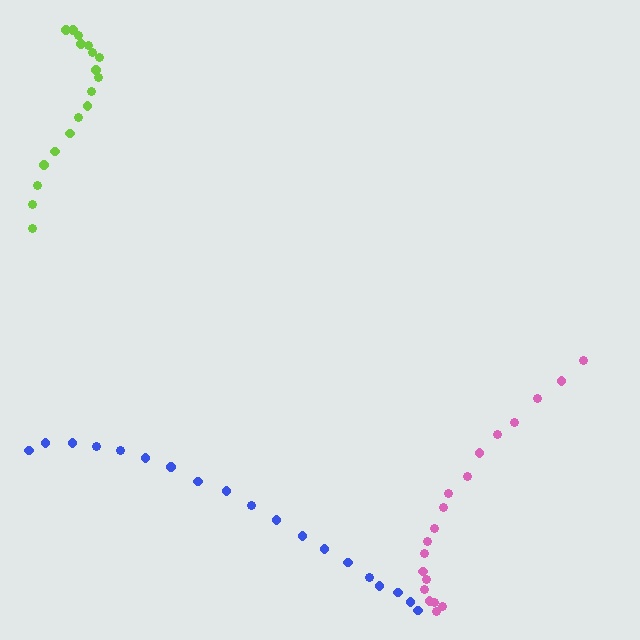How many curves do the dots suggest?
There are 3 distinct paths.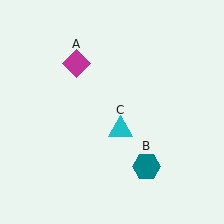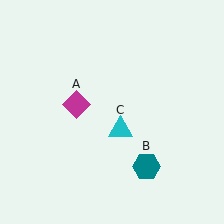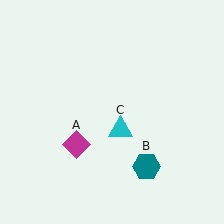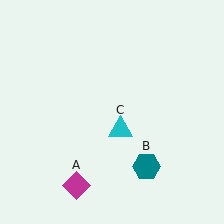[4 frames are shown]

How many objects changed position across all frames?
1 object changed position: magenta diamond (object A).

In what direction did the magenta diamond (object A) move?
The magenta diamond (object A) moved down.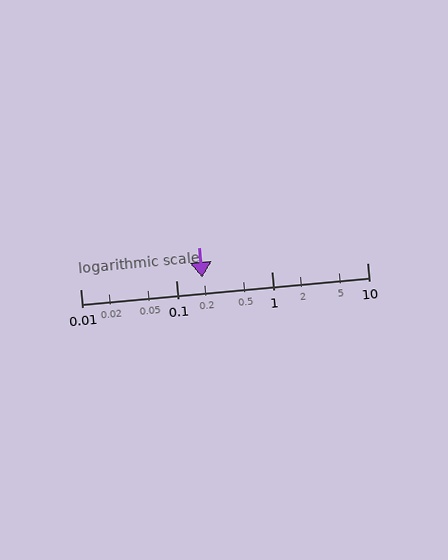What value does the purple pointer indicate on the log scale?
The pointer indicates approximately 0.19.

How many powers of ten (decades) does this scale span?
The scale spans 3 decades, from 0.01 to 10.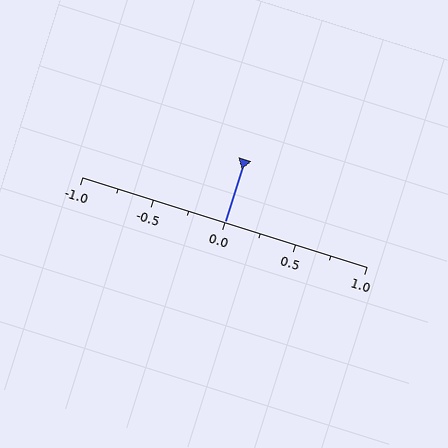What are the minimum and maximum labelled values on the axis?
The axis runs from -1.0 to 1.0.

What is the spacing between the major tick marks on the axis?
The major ticks are spaced 0.5 apart.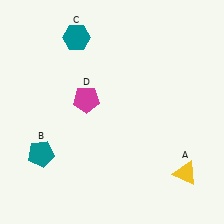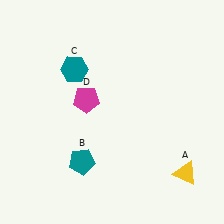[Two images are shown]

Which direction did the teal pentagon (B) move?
The teal pentagon (B) moved right.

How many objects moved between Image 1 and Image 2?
2 objects moved between the two images.